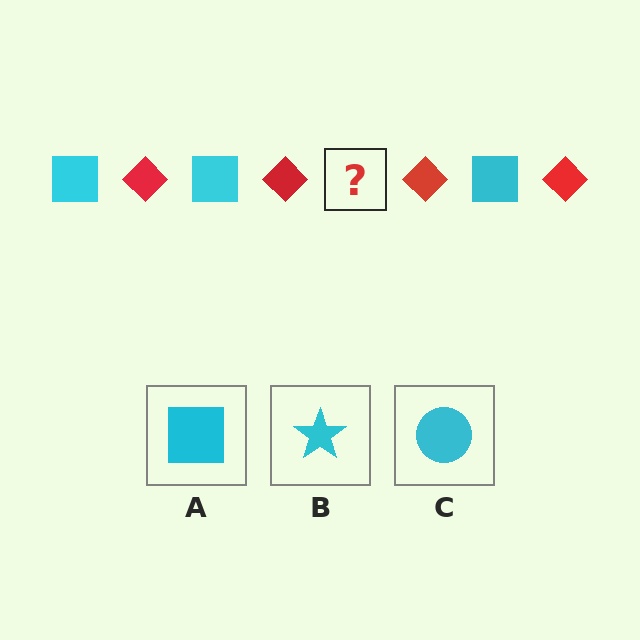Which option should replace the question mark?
Option A.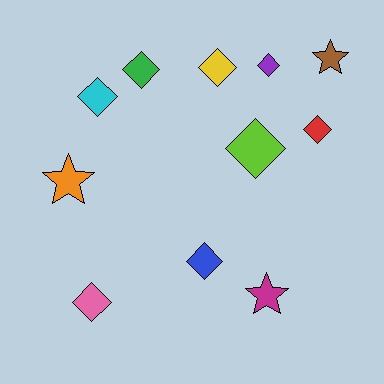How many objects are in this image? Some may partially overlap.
There are 11 objects.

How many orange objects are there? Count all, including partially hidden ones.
There is 1 orange object.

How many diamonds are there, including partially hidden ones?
There are 8 diamonds.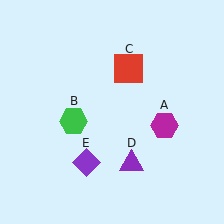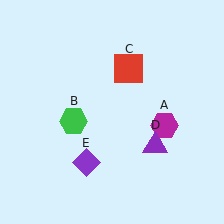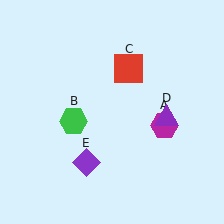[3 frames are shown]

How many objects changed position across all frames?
1 object changed position: purple triangle (object D).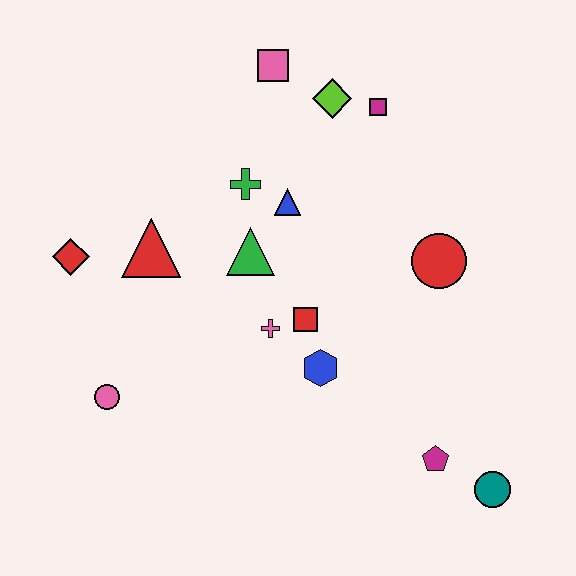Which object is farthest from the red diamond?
The teal circle is farthest from the red diamond.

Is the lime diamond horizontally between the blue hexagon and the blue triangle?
No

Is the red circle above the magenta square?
No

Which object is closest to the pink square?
The lime diamond is closest to the pink square.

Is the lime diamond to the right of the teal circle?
No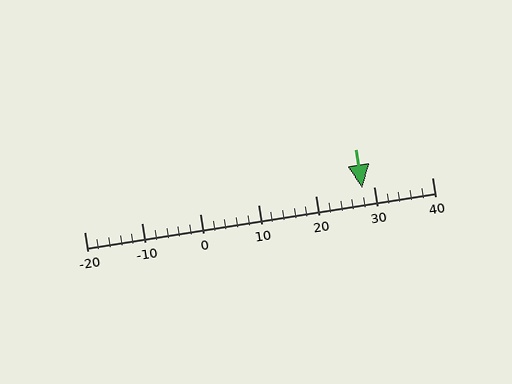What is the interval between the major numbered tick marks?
The major tick marks are spaced 10 units apart.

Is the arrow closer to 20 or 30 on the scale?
The arrow is closer to 30.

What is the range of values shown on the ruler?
The ruler shows values from -20 to 40.